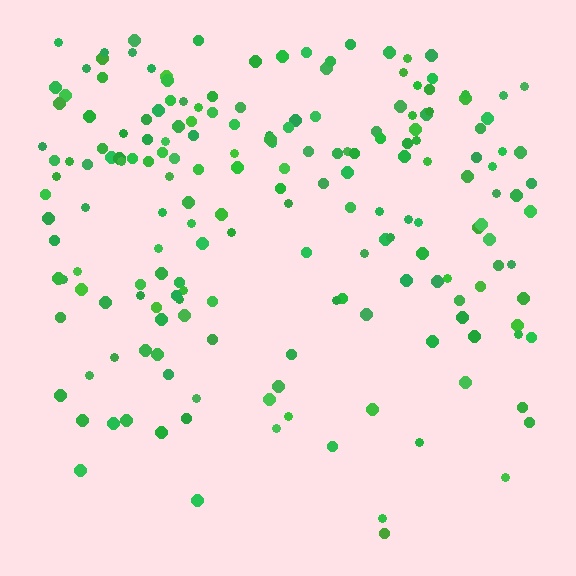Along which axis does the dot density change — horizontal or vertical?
Vertical.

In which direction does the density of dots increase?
From bottom to top, with the top side densest.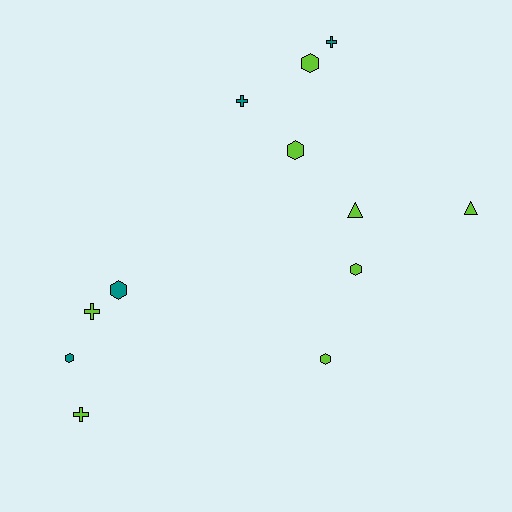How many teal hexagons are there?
There are 2 teal hexagons.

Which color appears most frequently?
Lime, with 8 objects.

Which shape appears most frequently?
Hexagon, with 6 objects.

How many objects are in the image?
There are 12 objects.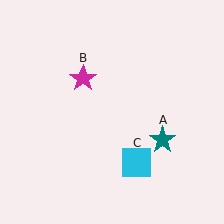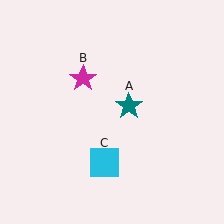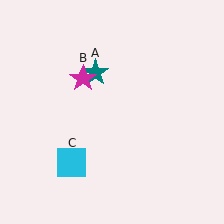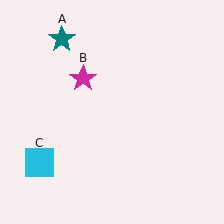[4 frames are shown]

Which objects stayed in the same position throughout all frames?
Magenta star (object B) remained stationary.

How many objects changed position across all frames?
2 objects changed position: teal star (object A), cyan square (object C).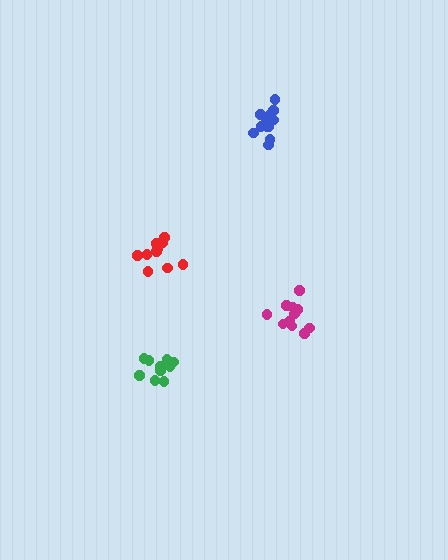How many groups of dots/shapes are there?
There are 4 groups.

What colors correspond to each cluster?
The clusters are colored: magenta, red, green, blue.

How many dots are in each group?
Group 1: 11 dots, Group 2: 10 dots, Group 3: 11 dots, Group 4: 12 dots (44 total).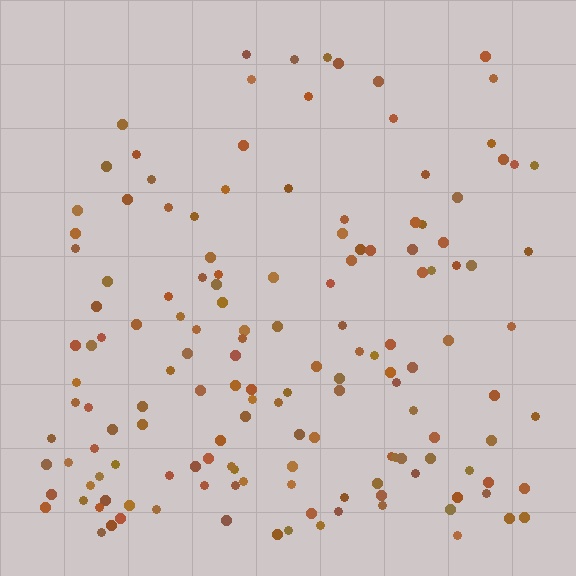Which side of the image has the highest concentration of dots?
The bottom.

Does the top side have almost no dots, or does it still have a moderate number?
Still a moderate number, just noticeably fewer than the bottom.